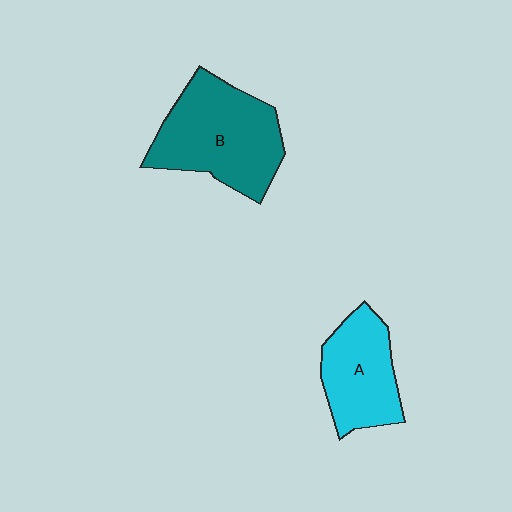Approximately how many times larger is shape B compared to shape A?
Approximately 1.4 times.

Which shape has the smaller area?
Shape A (cyan).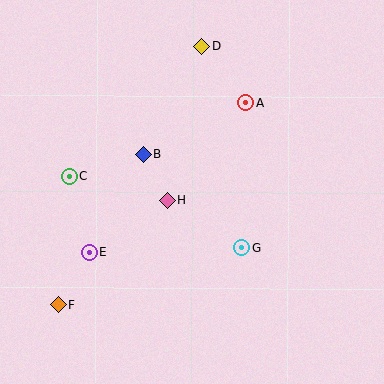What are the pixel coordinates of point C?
Point C is at (69, 177).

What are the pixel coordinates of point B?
Point B is at (144, 154).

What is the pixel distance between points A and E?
The distance between A and E is 216 pixels.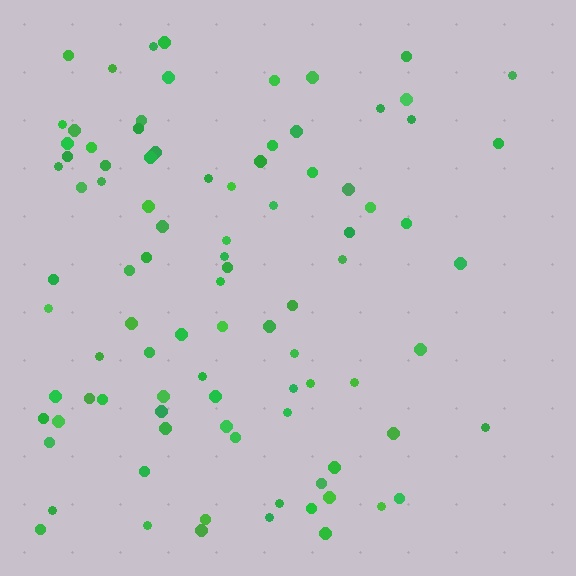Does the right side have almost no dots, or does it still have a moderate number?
Still a moderate number, just noticeably fewer than the left.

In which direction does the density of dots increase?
From right to left, with the left side densest.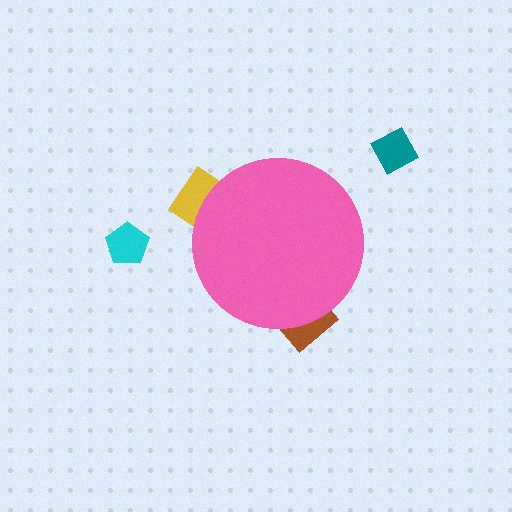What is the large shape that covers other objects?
A pink circle.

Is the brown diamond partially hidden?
Yes, the brown diamond is partially hidden behind the pink circle.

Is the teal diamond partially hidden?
No, the teal diamond is fully visible.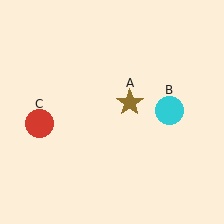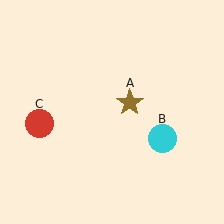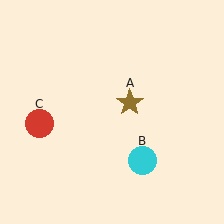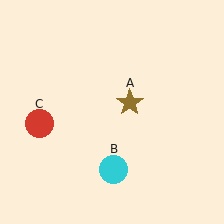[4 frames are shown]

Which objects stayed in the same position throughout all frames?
Brown star (object A) and red circle (object C) remained stationary.